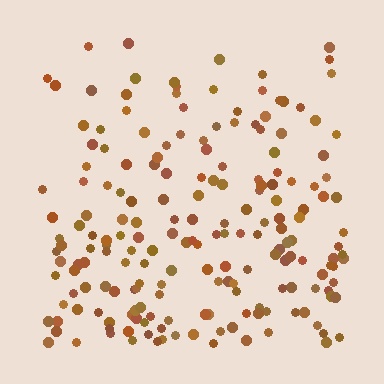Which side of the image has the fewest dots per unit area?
The top.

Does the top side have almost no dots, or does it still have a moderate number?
Still a moderate number, just noticeably fewer than the bottom.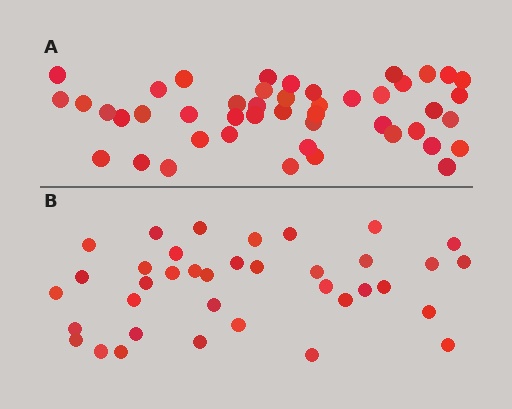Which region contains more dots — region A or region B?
Region A (the top region) has more dots.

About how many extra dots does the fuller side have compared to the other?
Region A has roughly 8 or so more dots than region B.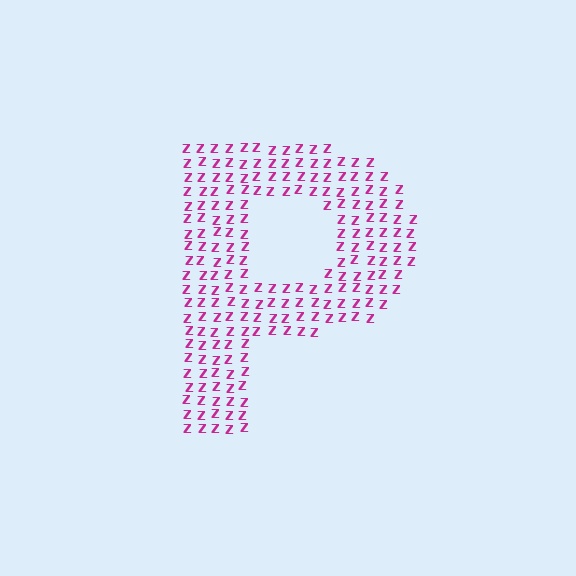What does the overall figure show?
The overall figure shows the letter P.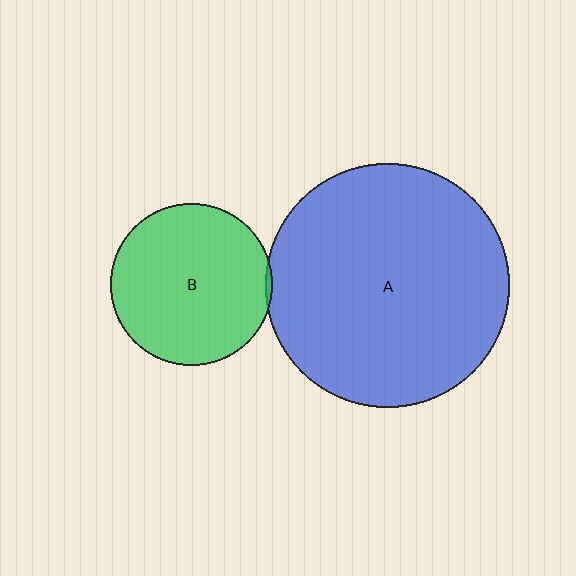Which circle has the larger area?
Circle A (blue).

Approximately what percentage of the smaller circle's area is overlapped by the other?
Approximately 5%.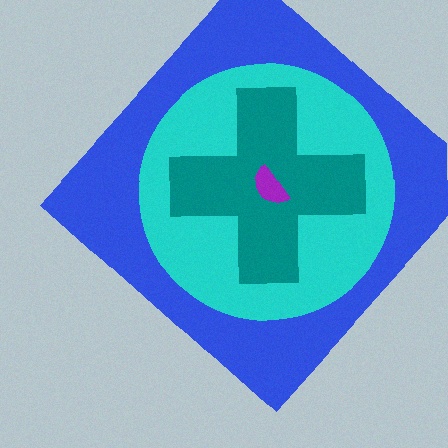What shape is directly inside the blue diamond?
The cyan circle.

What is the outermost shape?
The blue diamond.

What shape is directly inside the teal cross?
The purple semicircle.